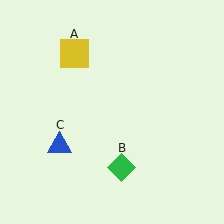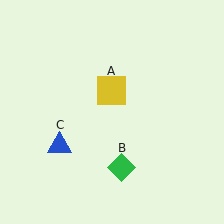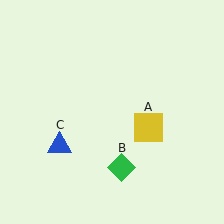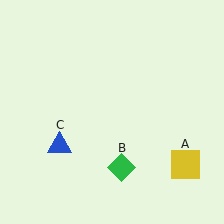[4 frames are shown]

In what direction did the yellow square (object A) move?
The yellow square (object A) moved down and to the right.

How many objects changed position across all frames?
1 object changed position: yellow square (object A).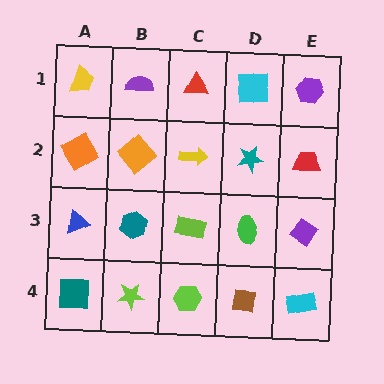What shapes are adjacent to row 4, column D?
A green ellipse (row 3, column D), a lime hexagon (row 4, column C), a cyan rectangle (row 4, column E).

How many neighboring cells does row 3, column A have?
3.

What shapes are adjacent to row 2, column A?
A yellow trapezoid (row 1, column A), a blue triangle (row 3, column A), an orange diamond (row 2, column B).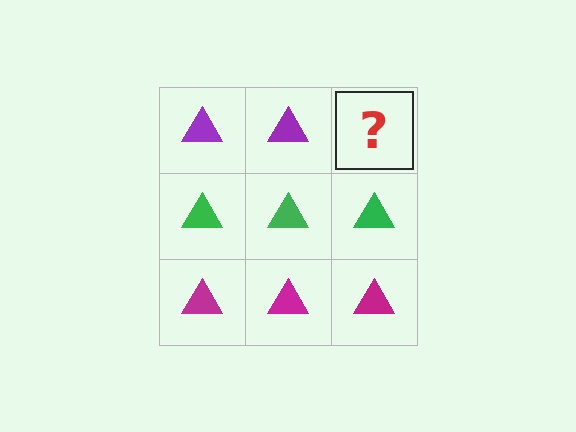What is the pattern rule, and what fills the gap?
The rule is that each row has a consistent color. The gap should be filled with a purple triangle.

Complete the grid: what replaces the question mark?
The question mark should be replaced with a purple triangle.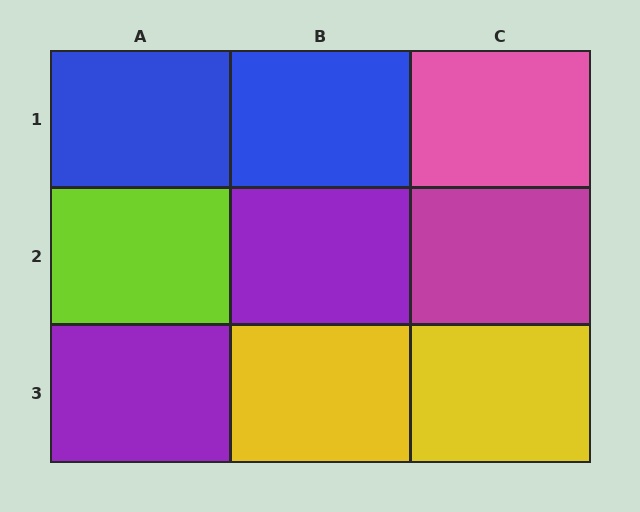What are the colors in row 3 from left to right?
Purple, yellow, yellow.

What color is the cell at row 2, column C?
Magenta.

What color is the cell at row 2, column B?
Purple.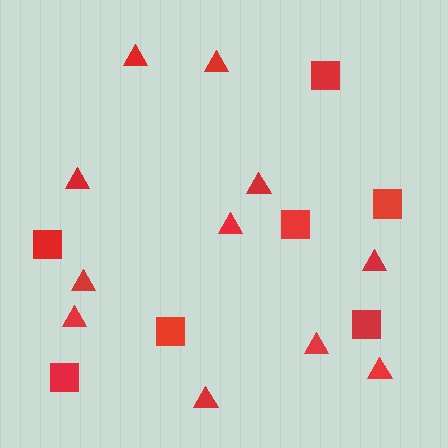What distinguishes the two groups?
There are 2 groups: one group of triangles (11) and one group of squares (7).